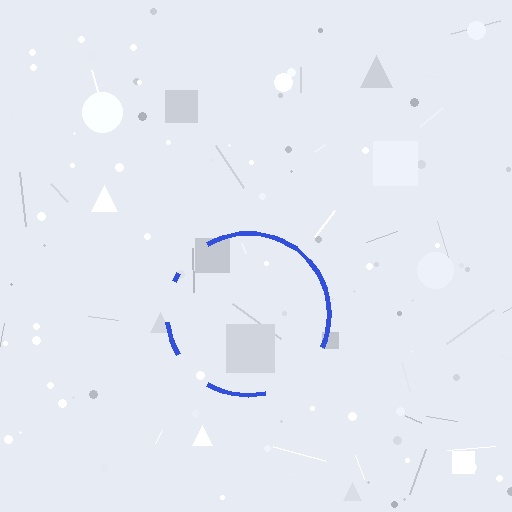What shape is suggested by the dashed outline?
The dashed outline suggests a circle.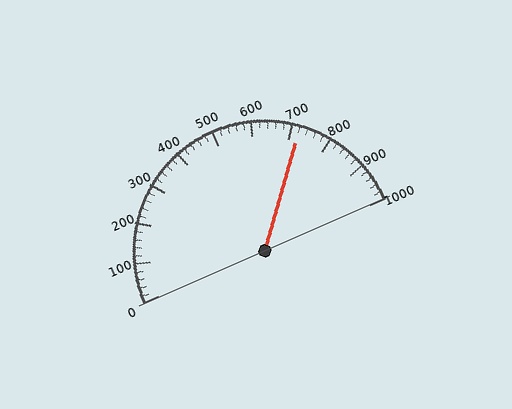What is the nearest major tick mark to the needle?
The nearest major tick mark is 700.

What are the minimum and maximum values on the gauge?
The gauge ranges from 0 to 1000.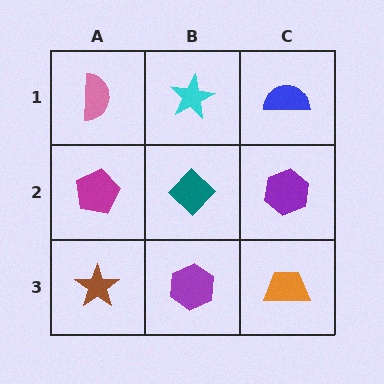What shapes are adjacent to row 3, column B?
A teal diamond (row 2, column B), a brown star (row 3, column A), an orange trapezoid (row 3, column C).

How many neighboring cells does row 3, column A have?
2.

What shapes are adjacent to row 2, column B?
A cyan star (row 1, column B), a purple hexagon (row 3, column B), a magenta pentagon (row 2, column A), a purple hexagon (row 2, column C).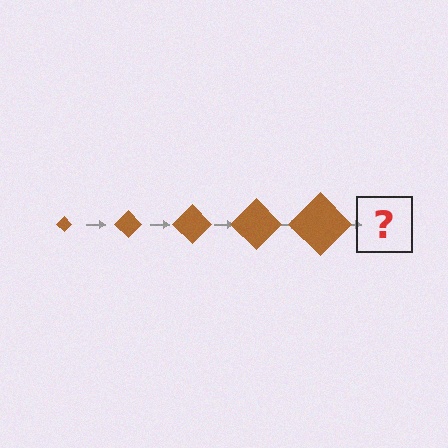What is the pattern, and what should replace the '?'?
The pattern is that the diamond gets progressively larger each step. The '?' should be a brown diamond, larger than the previous one.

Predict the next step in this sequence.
The next step is a brown diamond, larger than the previous one.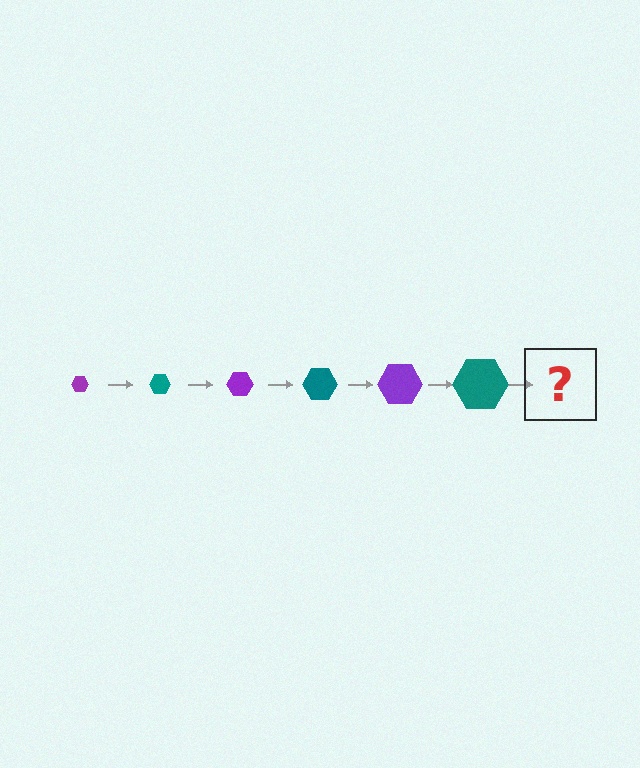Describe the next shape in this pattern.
It should be a purple hexagon, larger than the previous one.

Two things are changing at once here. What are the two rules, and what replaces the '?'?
The two rules are that the hexagon grows larger each step and the color cycles through purple and teal. The '?' should be a purple hexagon, larger than the previous one.